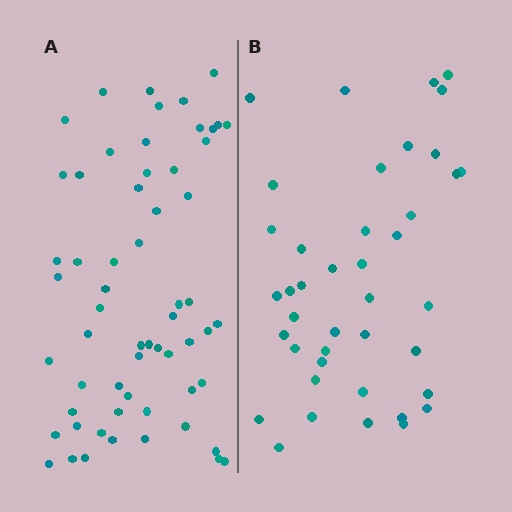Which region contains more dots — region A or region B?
Region A (the left region) has more dots.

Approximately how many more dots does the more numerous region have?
Region A has approximately 20 more dots than region B.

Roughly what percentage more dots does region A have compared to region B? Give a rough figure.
About 45% more.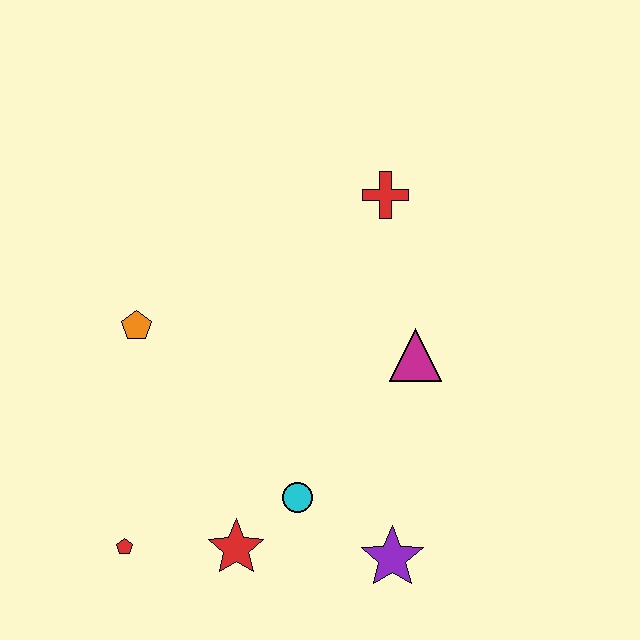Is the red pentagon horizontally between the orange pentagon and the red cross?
No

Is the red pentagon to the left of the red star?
Yes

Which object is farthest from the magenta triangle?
The red pentagon is farthest from the magenta triangle.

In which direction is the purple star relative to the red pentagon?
The purple star is to the right of the red pentagon.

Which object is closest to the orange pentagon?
The red pentagon is closest to the orange pentagon.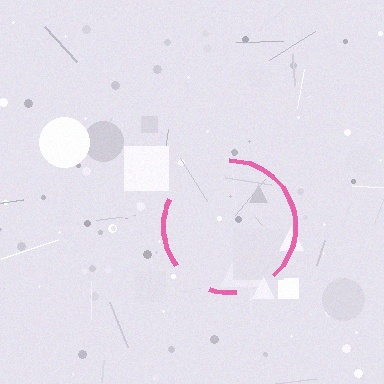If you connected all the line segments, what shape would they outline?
They would outline a circle.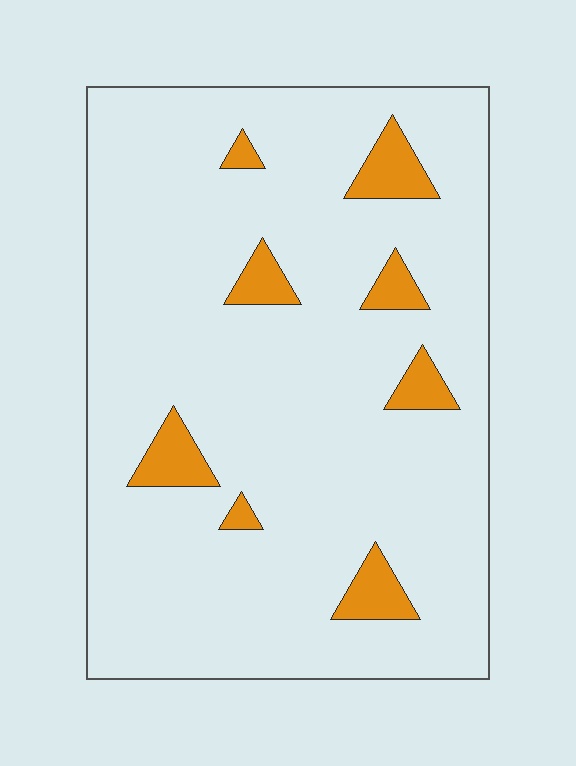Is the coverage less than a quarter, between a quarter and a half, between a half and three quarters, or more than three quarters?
Less than a quarter.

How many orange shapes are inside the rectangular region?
8.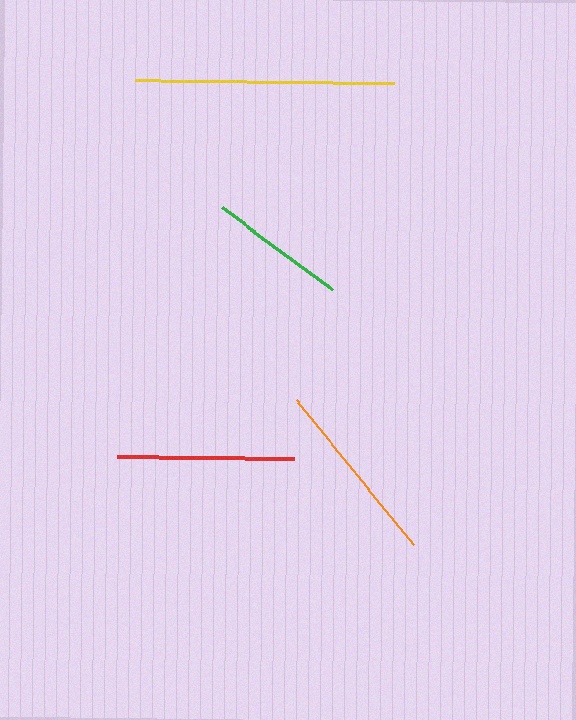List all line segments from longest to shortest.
From longest to shortest: yellow, orange, red, green.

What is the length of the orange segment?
The orange segment is approximately 187 pixels long.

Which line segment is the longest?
The yellow line is the longest at approximately 259 pixels.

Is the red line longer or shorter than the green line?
The red line is longer than the green line.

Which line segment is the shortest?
The green line is the shortest at approximately 137 pixels.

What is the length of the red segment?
The red segment is approximately 178 pixels long.